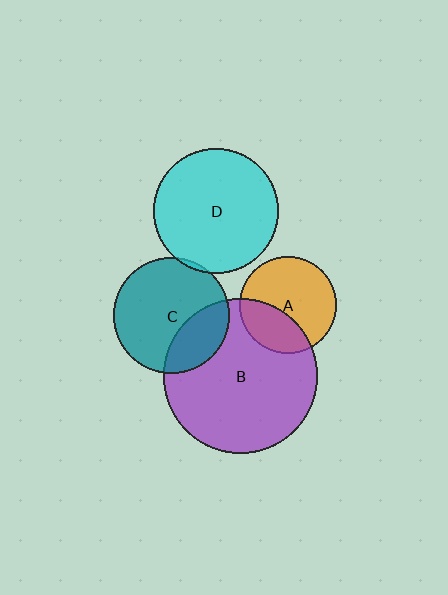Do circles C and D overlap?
Yes.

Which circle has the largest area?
Circle B (purple).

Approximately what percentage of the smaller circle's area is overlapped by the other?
Approximately 5%.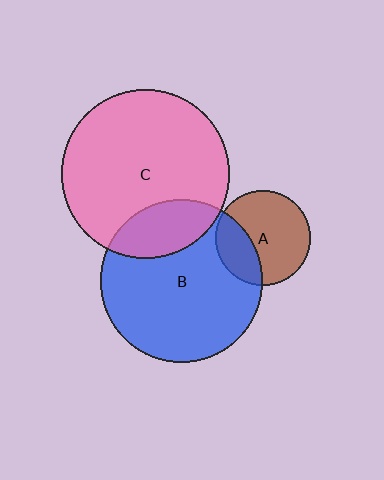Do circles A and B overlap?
Yes.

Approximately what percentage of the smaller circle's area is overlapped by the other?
Approximately 30%.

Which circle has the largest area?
Circle C (pink).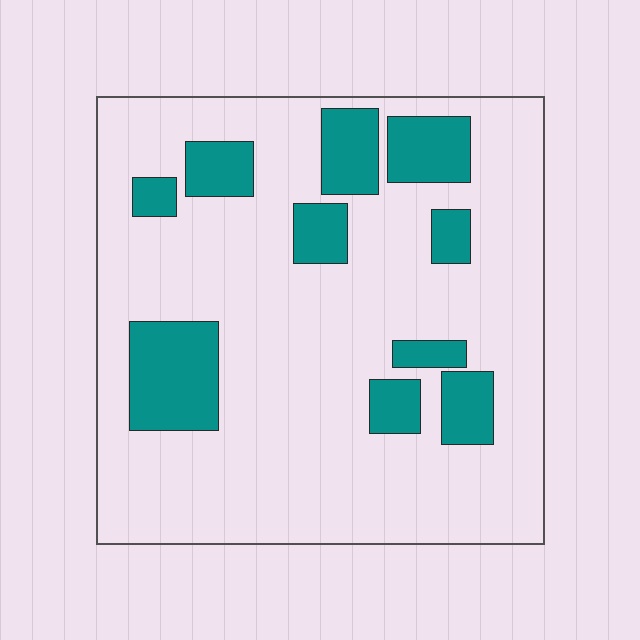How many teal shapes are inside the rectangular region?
10.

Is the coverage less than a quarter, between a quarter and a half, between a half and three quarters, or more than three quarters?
Less than a quarter.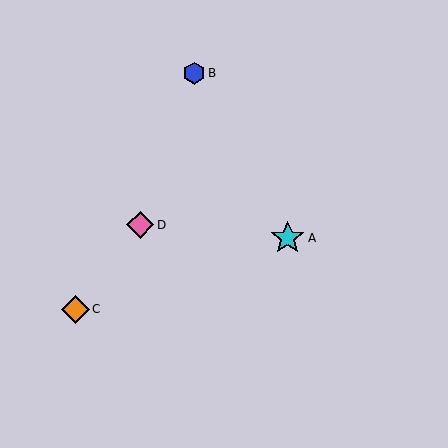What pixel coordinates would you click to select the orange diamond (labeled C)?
Click at (76, 309) to select the orange diamond C.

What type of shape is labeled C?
Shape C is an orange diamond.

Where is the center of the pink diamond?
The center of the pink diamond is at (140, 225).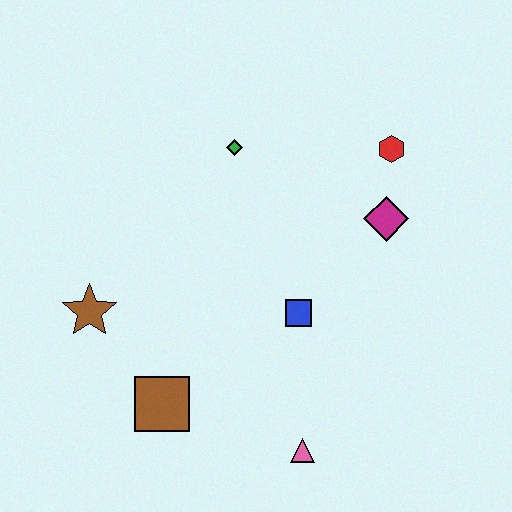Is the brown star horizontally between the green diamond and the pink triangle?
No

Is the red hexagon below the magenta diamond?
No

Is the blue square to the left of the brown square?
No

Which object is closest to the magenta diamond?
The red hexagon is closest to the magenta diamond.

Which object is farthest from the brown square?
The red hexagon is farthest from the brown square.